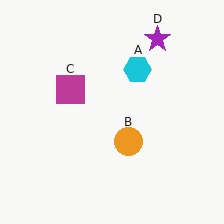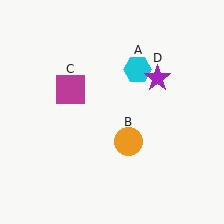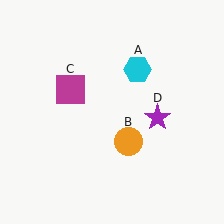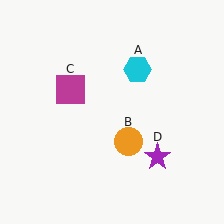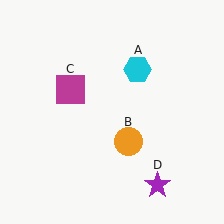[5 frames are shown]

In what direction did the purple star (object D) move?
The purple star (object D) moved down.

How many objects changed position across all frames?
1 object changed position: purple star (object D).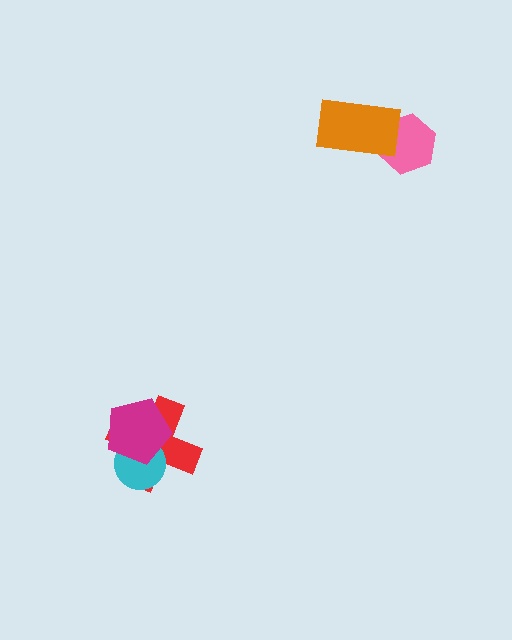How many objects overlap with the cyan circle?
2 objects overlap with the cyan circle.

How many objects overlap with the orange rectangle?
1 object overlaps with the orange rectangle.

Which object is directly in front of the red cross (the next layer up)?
The cyan circle is directly in front of the red cross.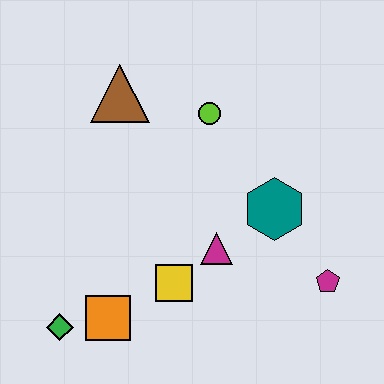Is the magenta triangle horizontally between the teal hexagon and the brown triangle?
Yes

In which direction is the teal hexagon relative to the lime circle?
The teal hexagon is below the lime circle.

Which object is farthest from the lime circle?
The green diamond is farthest from the lime circle.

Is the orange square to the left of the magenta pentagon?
Yes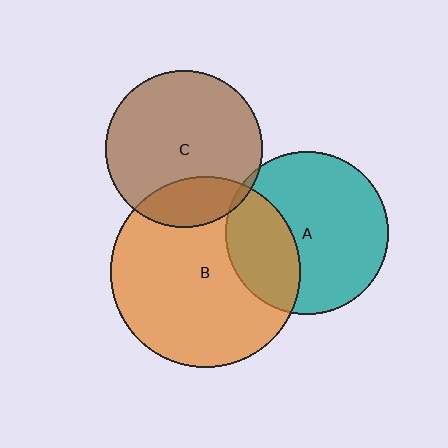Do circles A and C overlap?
Yes.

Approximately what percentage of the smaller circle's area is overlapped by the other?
Approximately 5%.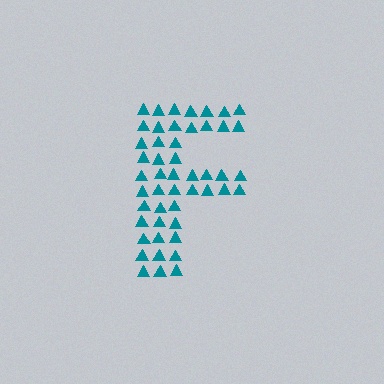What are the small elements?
The small elements are triangles.